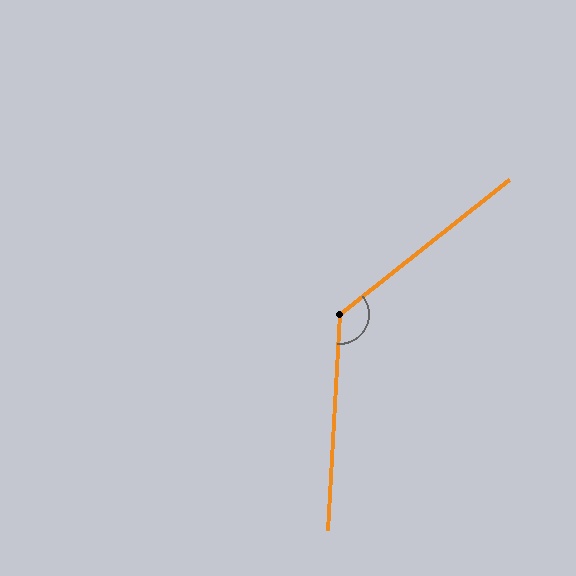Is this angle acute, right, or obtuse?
It is obtuse.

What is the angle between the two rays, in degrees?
Approximately 132 degrees.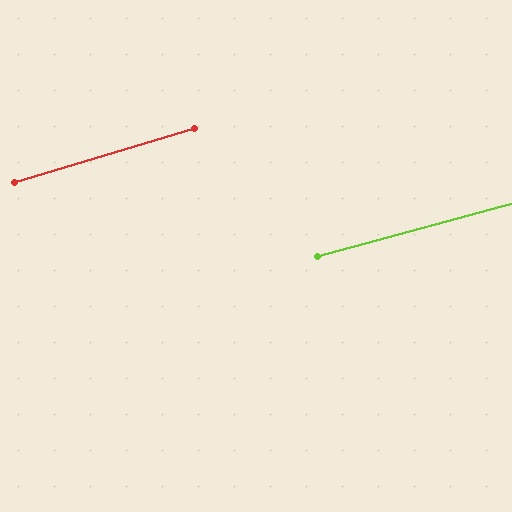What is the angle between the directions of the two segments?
Approximately 2 degrees.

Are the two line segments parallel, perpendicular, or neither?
Parallel — their directions differ by only 1.7°.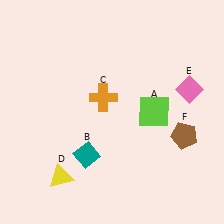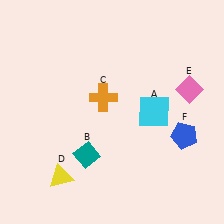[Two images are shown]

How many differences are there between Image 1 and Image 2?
There are 2 differences between the two images.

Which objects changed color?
A changed from lime to cyan. F changed from brown to blue.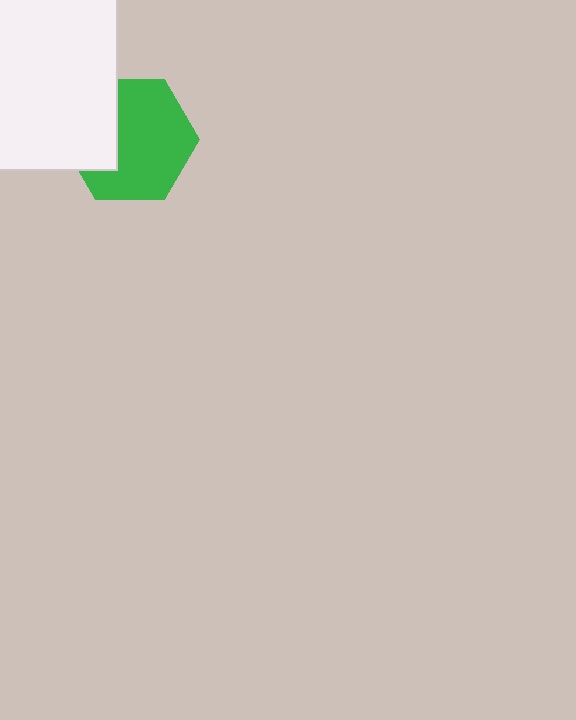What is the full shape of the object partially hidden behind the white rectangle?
The partially hidden object is a green hexagon.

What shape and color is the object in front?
The object in front is a white rectangle.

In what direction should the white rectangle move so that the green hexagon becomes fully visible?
The white rectangle should move left. That is the shortest direction to clear the overlap and leave the green hexagon fully visible.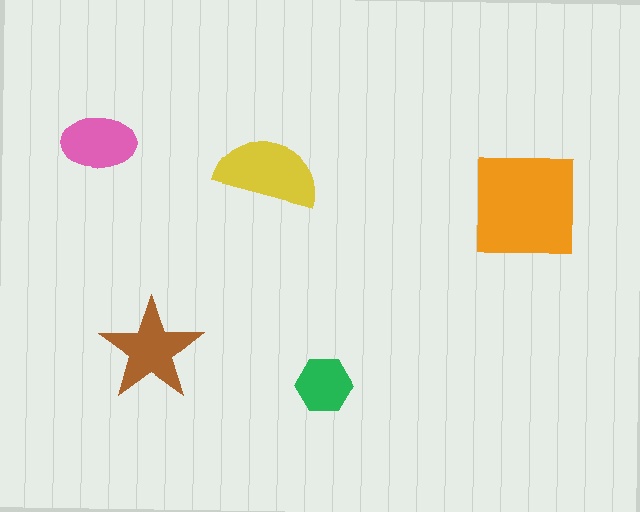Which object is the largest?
The orange square.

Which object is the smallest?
The green hexagon.